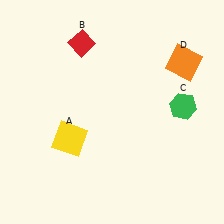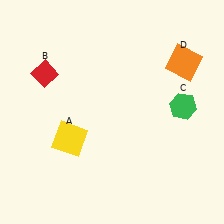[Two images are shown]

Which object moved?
The red diamond (B) moved left.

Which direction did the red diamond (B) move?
The red diamond (B) moved left.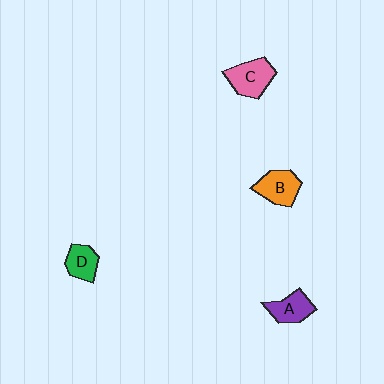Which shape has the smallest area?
Shape D (green).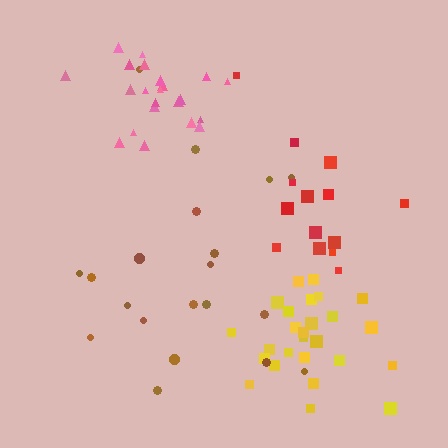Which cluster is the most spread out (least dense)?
Brown.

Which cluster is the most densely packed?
Pink.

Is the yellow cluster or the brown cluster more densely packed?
Yellow.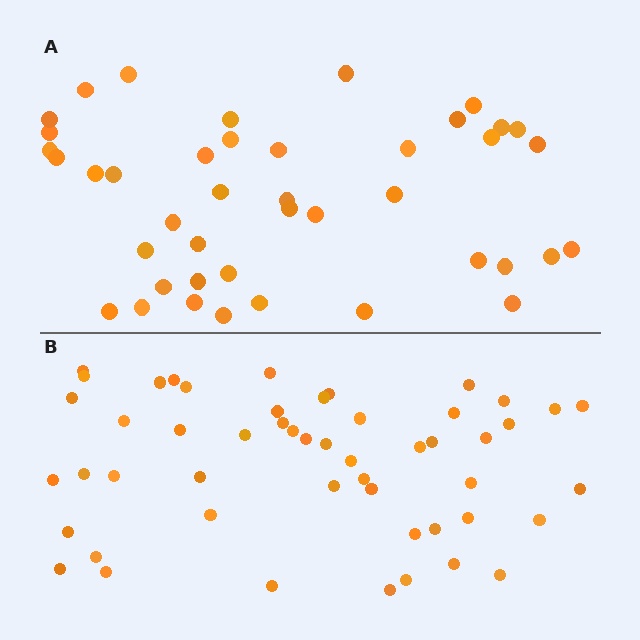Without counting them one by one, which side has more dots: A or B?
Region B (the bottom region) has more dots.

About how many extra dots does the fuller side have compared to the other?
Region B has roughly 8 or so more dots than region A.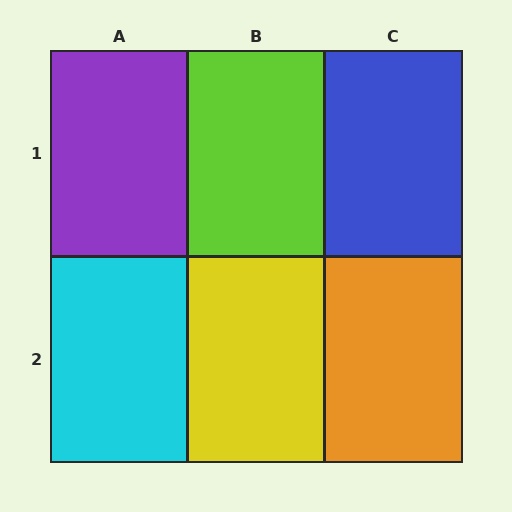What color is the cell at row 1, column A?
Purple.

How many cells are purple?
1 cell is purple.